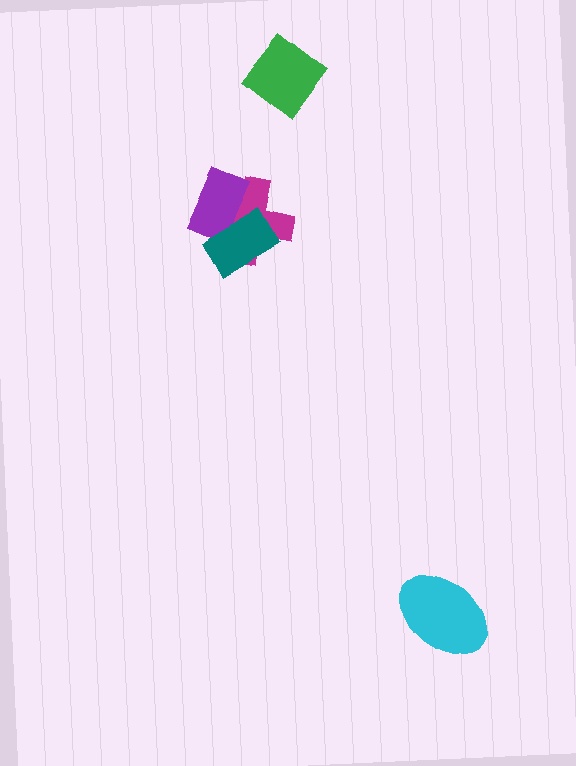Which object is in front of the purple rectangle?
The teal rectangle is in front of the purple rectangle.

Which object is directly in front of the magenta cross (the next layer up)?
The purple rectangle is directly in front of the magenta cross.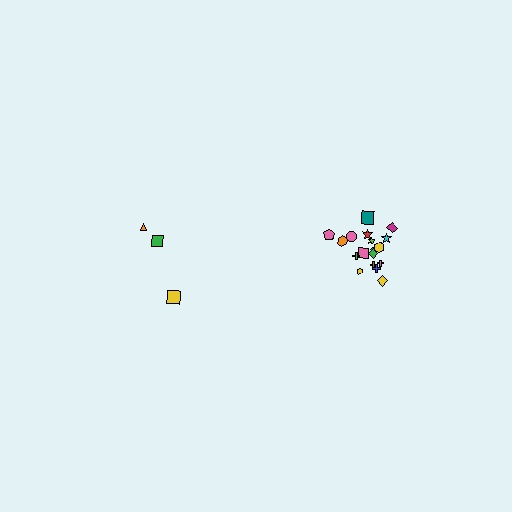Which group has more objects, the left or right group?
The right group.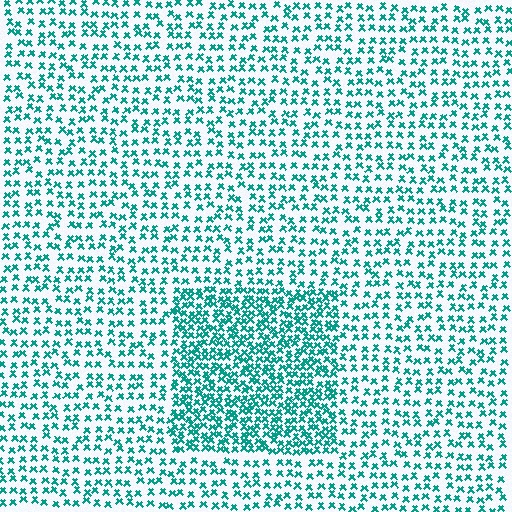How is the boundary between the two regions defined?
The boundary is defined by a change in element density (approximately 2.0x ratio). All elements are the same color, size, and shape.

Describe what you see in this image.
The image contains small teal elements arranged at two different densities. A rectangle-shaped region is visible where the elements are more densely packed than the surrounding area.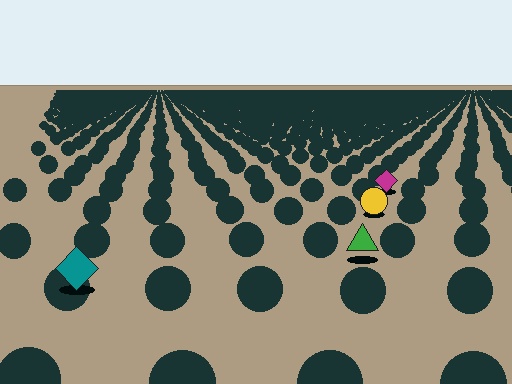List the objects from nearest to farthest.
From nearest to farthest: the teal diamond, the green triangle, the yellow circle, the magenta diamond.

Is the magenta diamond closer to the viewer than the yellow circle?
No. The yellow circle is closer — you can tell from the texture gradient: the ground texture is coarser near it.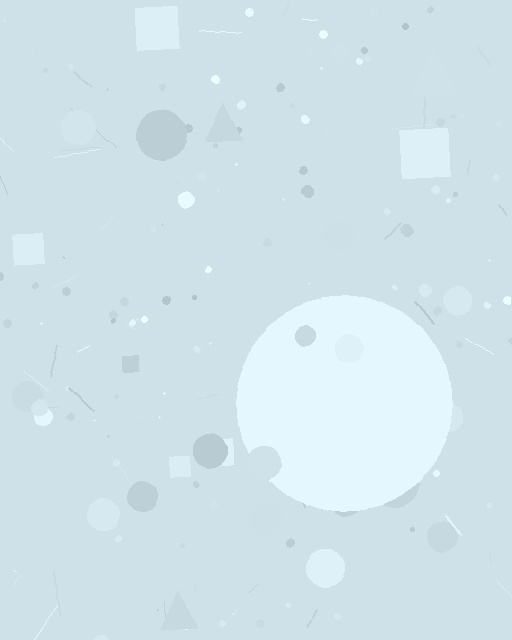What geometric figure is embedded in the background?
A circle is embedded in the background.